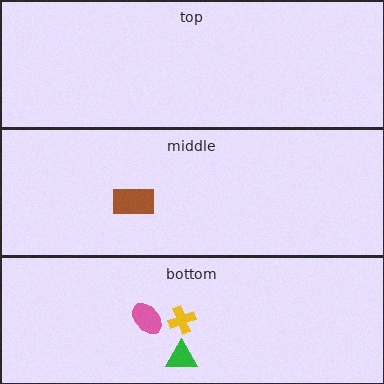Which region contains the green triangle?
The bottom region.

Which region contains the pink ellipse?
The bottom region.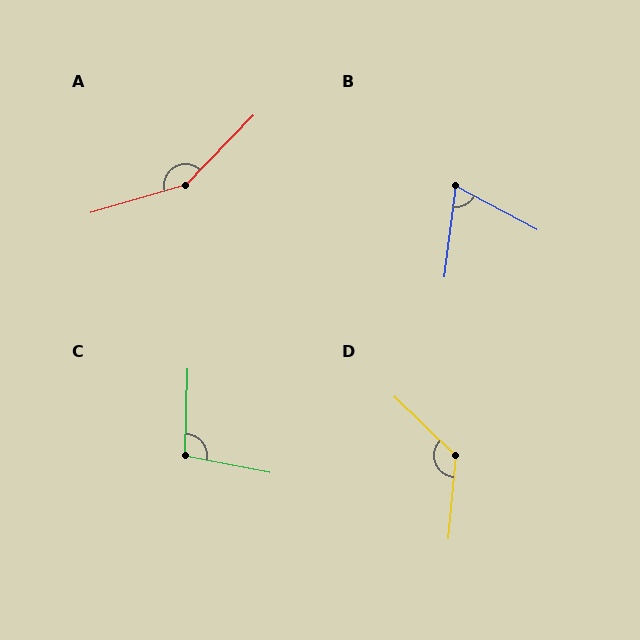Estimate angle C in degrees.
Approximately 100 degrees.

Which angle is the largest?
A, at approximately 150 degrees.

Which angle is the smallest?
B, at approximately 69 degrees.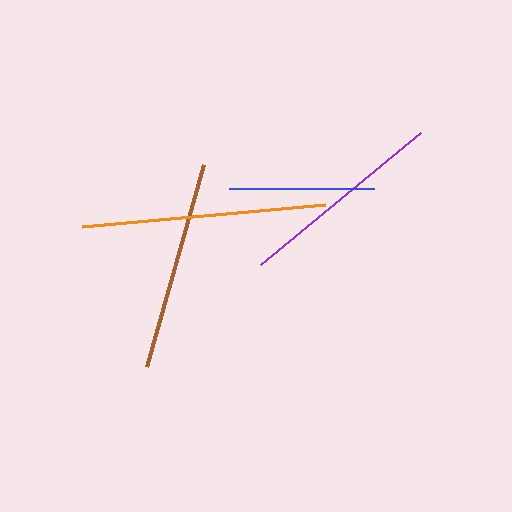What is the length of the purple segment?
The purple segment is approximately 207 pixels long.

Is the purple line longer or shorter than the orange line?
The orange line is longer than the purple line.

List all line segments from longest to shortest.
From longest to shortest: orange, brown, purple, blue.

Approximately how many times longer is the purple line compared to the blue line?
The purple line is approximately 1.4 times the length of the blue line.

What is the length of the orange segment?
The orange segment is approximately 243 pixels long.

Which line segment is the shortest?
The blue line is the shortest at approximately 146 pixels.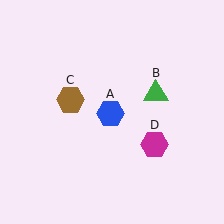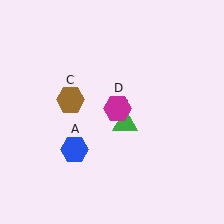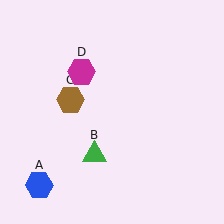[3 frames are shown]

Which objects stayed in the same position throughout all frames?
Brown hexagon (object C) remained stationary.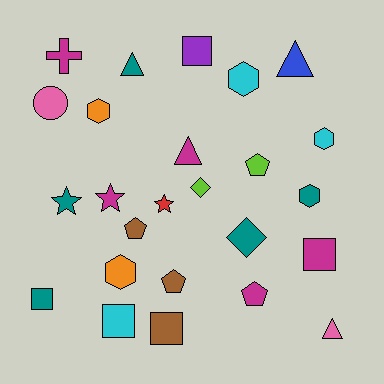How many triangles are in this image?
There are 4 triangles.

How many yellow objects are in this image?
There are no yellow objects.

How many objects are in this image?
There are 25 objects.